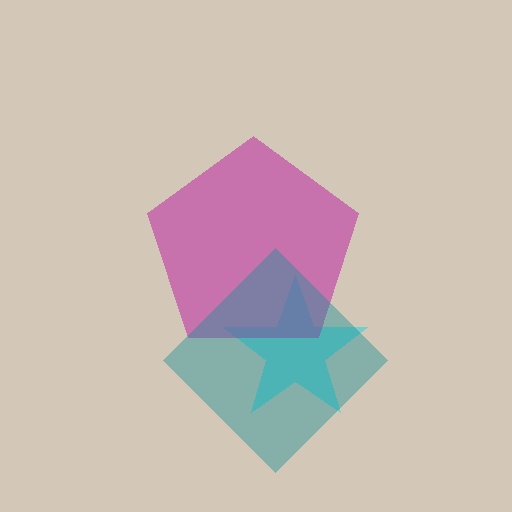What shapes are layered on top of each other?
The layered shapes are: a cyan star, a magenta pentagon, a teal diamond.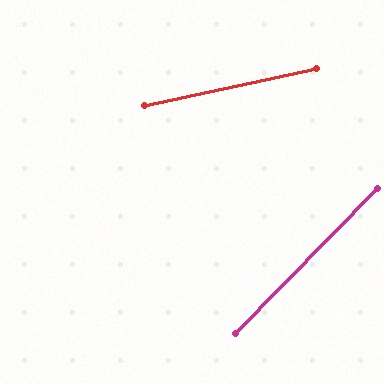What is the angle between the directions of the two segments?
Approximately 33 degrees.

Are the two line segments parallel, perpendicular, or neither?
Neither parallel nor perpendicular — they differ by about 33°.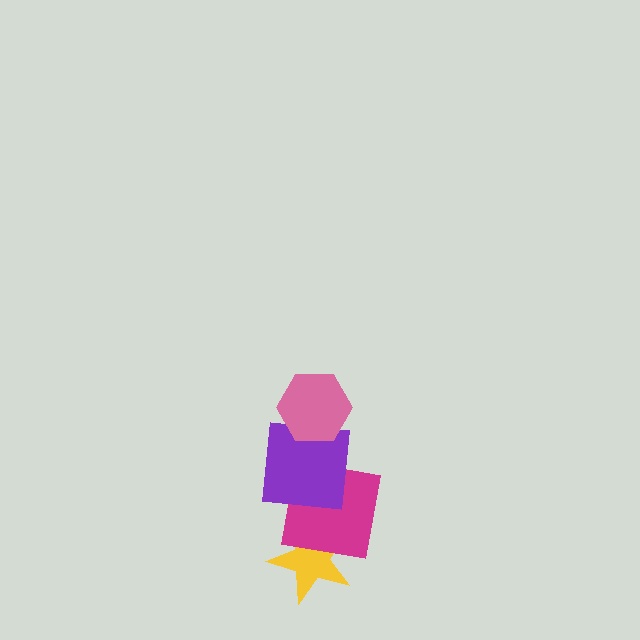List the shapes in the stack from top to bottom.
From top to bottom: the pink hexagon, the purple square, the magenta square, the yellow star.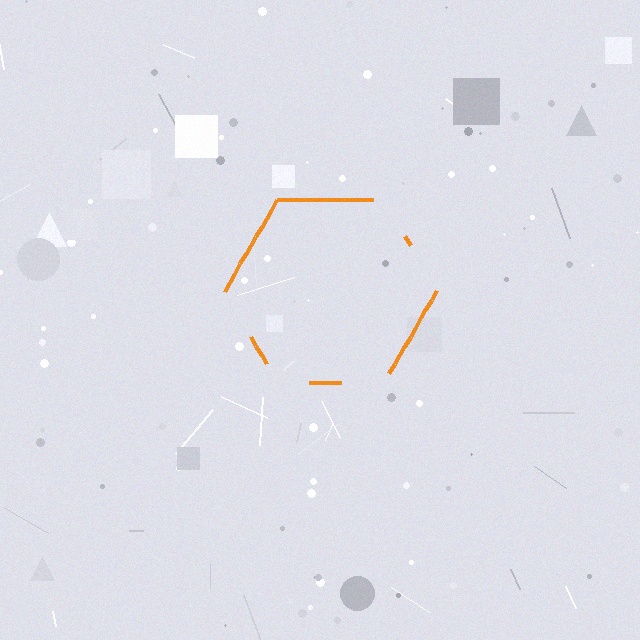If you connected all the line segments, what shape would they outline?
They would outline a hexagon.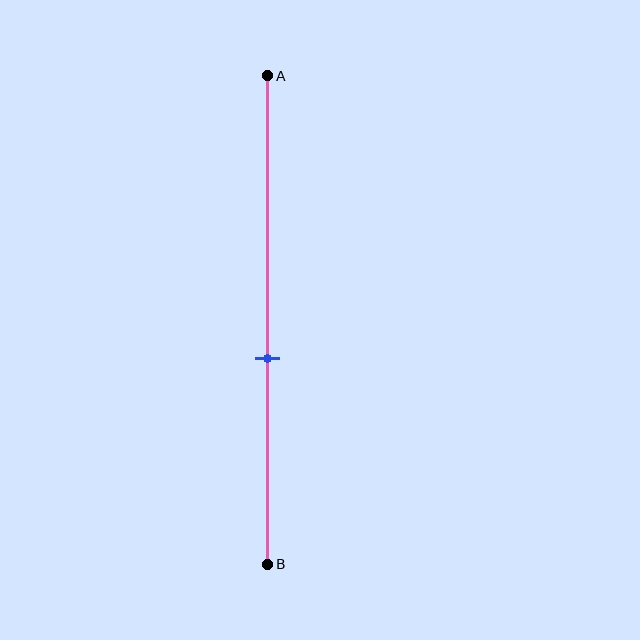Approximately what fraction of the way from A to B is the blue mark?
The blue mark is approximately 60% of the way from A to B.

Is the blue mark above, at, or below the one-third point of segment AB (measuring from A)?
The blue mark is below the one-third point of segment AB.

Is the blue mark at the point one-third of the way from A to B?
No, the mark is at about 60% from A, not at the 33% one-third point.